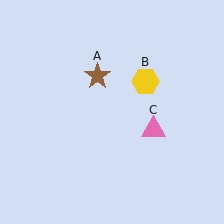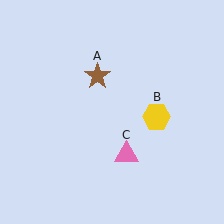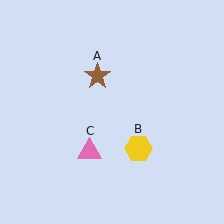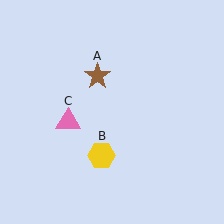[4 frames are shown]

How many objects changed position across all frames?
2 objects changed position: yellow hexagon (object B), pink triangle (object C).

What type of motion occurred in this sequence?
The yellow hexagon (object B), pink triangle (object C) rotated clockwise around the center of the scene.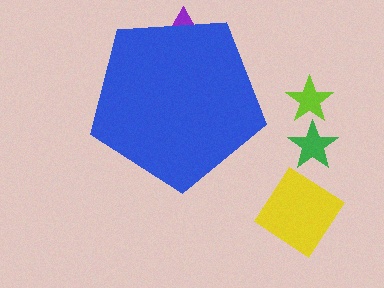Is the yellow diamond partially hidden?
No, the yellow diamond is fully visible.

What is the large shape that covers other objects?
A blue pentagon.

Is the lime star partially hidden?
No, the lime star is fully visible.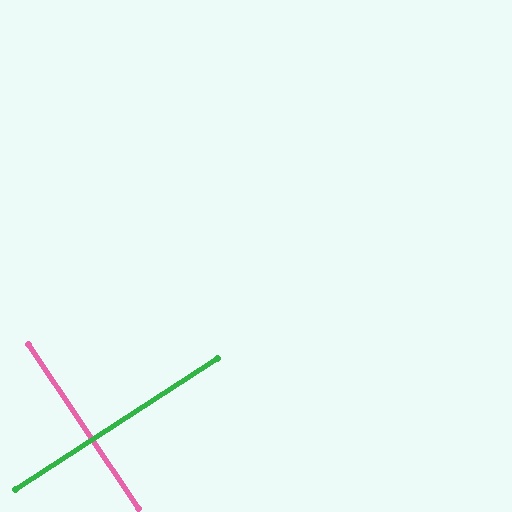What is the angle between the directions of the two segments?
Approximately 89 degrees.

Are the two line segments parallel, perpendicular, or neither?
Perpendicular — they meet at approximately 89°.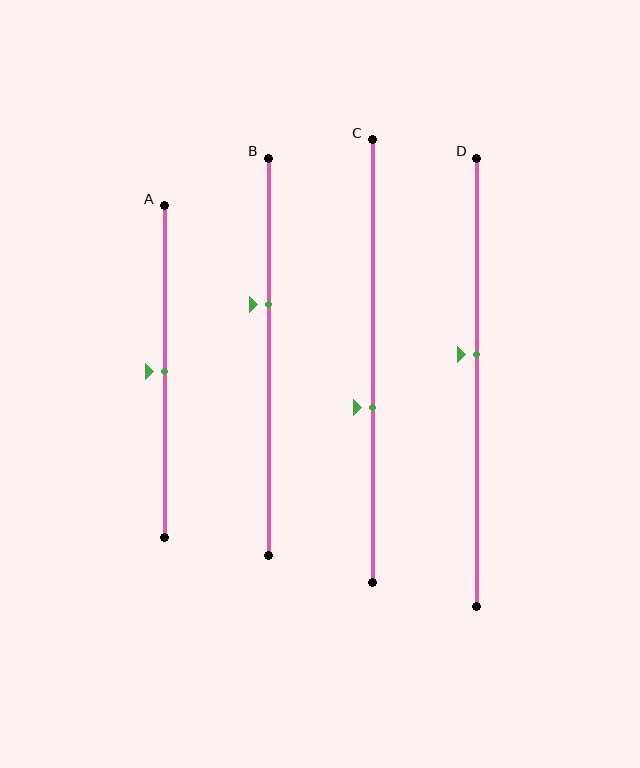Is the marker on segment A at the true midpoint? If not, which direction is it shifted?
Yes, the marker on segment A is at the true midpoint.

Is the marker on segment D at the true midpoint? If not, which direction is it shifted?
No, the marker on segment D is shifted upward by about 6% of the segment length.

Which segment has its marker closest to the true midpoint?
Segment A has its marker closest to the true midpoint.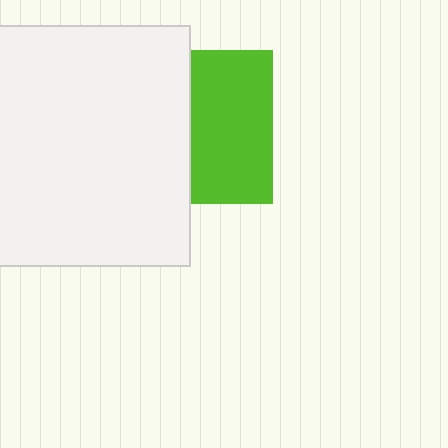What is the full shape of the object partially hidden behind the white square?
The partially hidden object is a lime square.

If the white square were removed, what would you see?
You would see the complete lime square.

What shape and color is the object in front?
The object in front is a white square.